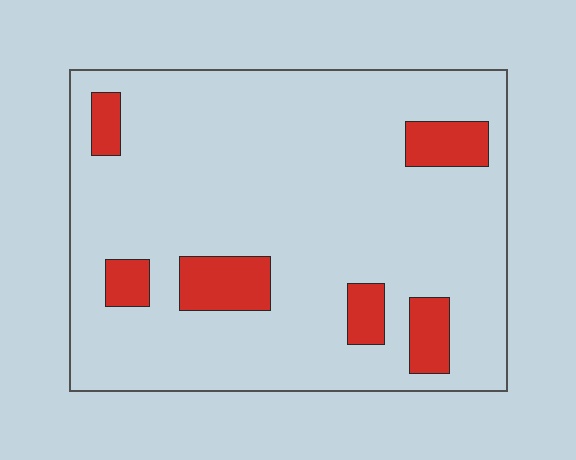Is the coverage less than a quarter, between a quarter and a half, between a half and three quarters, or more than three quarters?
Less than a quarter.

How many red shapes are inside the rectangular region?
6.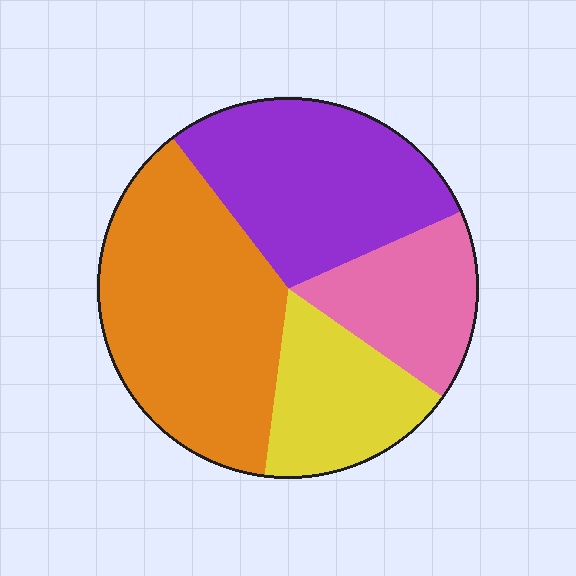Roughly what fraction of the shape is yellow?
Yellow covers roughly 15% of the shape.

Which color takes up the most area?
Orange, at roughly 40%.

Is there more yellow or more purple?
Purple.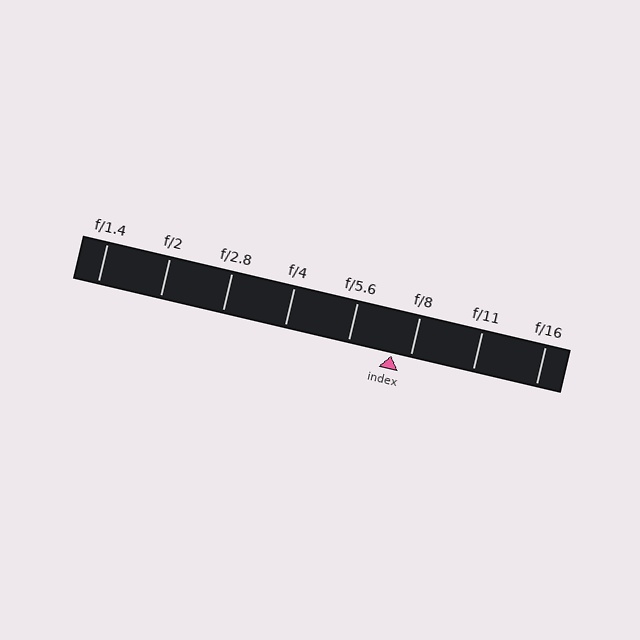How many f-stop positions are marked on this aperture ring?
There are 8 f-stop positions marked.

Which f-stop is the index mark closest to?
The index mark is closest to f/8.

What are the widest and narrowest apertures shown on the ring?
The widest aperture shown is f/1.4 and the narrowest is f/16.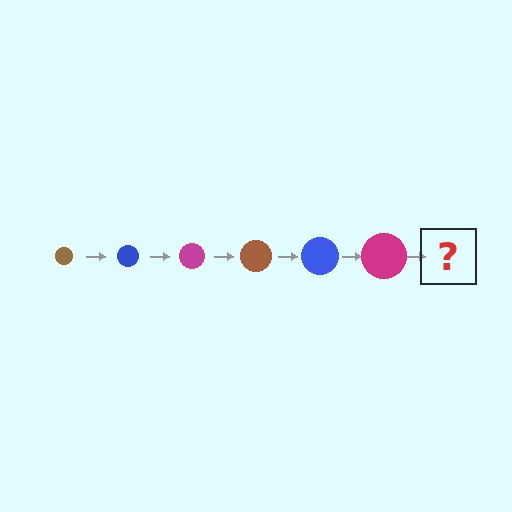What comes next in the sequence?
The next element should be a brown circle, larger than the previous one.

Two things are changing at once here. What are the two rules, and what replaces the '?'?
The two rules are that the circle grows larger each step and the color cycles through brown, blue, and magenta. The '?' should be a brown circle, larger than the previous one.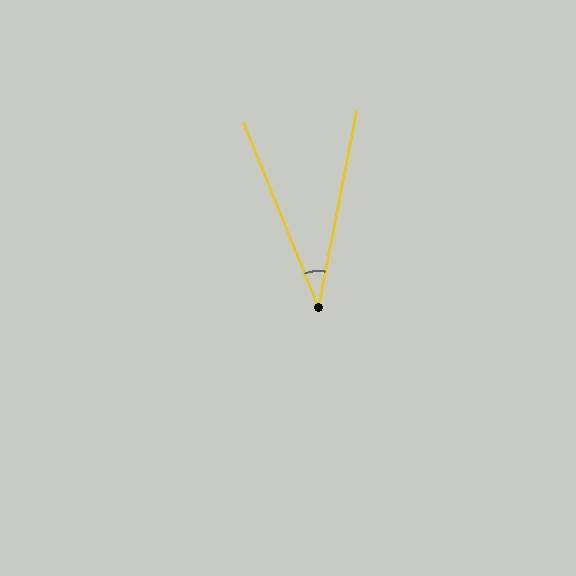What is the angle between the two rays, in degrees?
Approximately 33 degrees.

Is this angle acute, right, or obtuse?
It is acute.